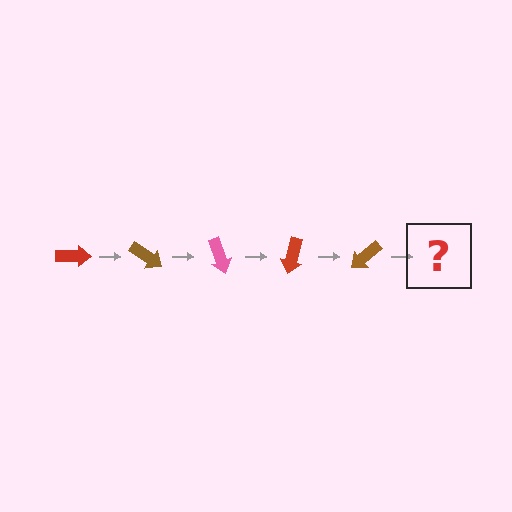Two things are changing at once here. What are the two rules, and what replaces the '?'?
The two rules are that it rotates 35 degrees each step and the color cycles through red, brown, and pink. The '?' should be a pink arrow, rotated 175 degrees from the start.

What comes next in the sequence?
The next element should be a pink arrow, rotated 175 degrees from the start.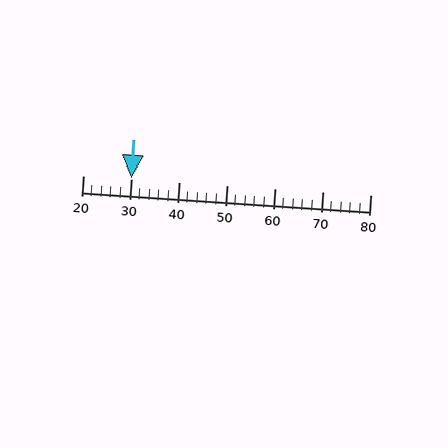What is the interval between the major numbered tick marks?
The major tick marks are spaced 10 units apart.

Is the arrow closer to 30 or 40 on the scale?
The arrow is closer to 30.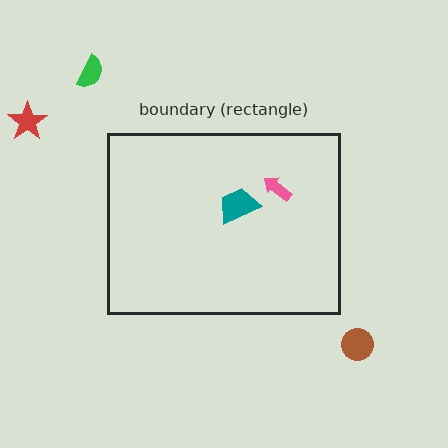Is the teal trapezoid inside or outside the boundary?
Inside.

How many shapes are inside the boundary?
2 inside, 3 outside.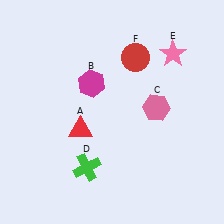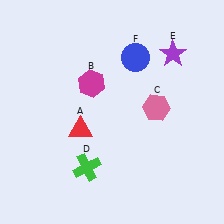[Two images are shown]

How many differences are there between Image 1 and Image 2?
There are 2 differences between the two images.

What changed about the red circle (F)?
In Image 1, F is red. In Image 2, it changed to blue.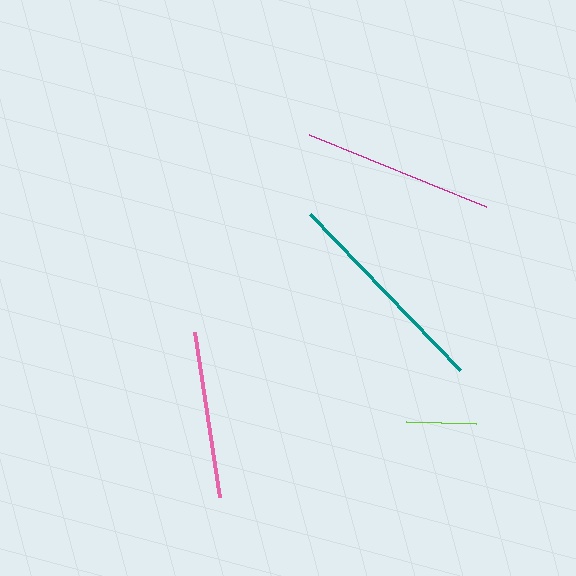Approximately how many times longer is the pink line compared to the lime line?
The pink line is approximately 2.4 times the length of the lime line.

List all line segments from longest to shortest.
From longest to shortest: teal, magenta, pink, lime.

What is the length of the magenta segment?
The magenta segment is approximately 192 pixels long.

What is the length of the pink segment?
The pink segment is approximately 166 pixels long.